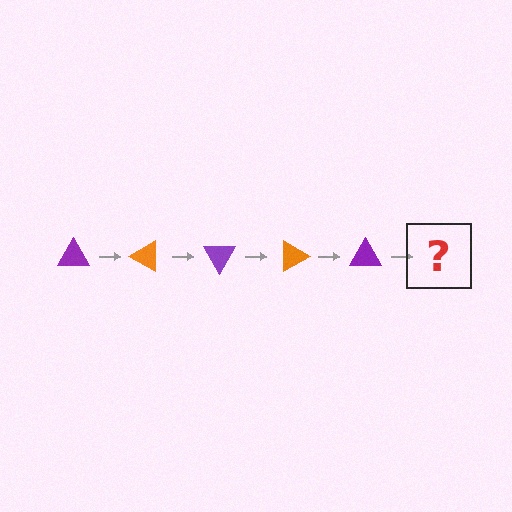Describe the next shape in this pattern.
It should be an orange triangle, rotated 150 degrees from the start.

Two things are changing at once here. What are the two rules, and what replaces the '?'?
The two rules are that it rotates 30 degrees each step and the color cycles through purple and orange. The '?' should be an orange triangle, rotated 150 degrees from the start.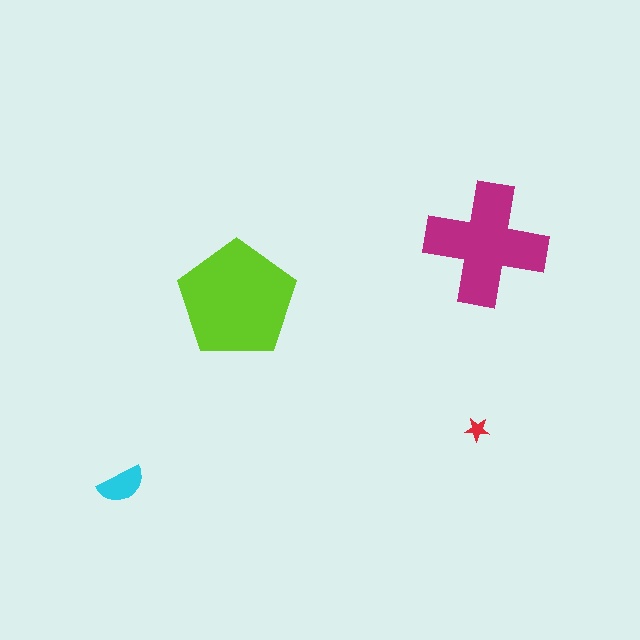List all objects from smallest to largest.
The red star, the cyan semicircle, the magenta cross, the lime pentagon.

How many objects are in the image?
There are 4 objects in the image.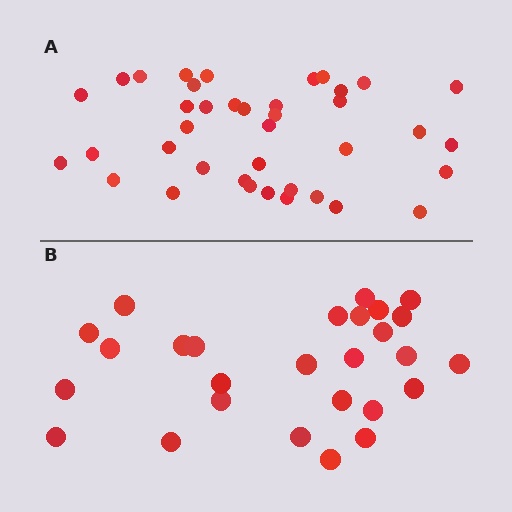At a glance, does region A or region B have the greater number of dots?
Region A (the top region) has more dots.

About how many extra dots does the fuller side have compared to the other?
Region A has roughly 12 or so more dots than region B.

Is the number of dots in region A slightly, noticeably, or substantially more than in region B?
Region A has noticeably more, but not dramatically so. The ratio is roughly 1.4 to 1.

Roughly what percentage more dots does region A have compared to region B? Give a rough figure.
About 45% more.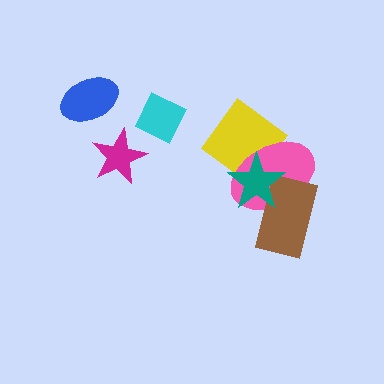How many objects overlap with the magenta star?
0 objects overlap with the magenta star.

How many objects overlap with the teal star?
3 objects overlap with the teal star.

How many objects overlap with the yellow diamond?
2 objects overlap with the yellow diamond.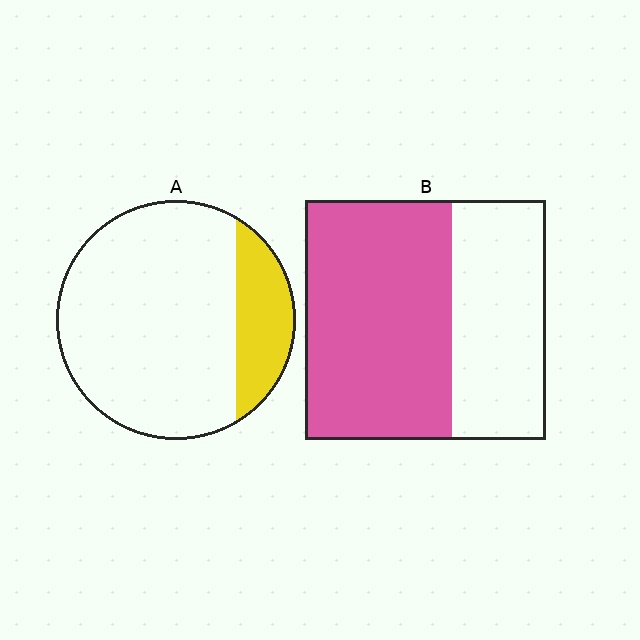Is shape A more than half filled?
No.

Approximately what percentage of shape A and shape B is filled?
A is approximately 20% and B is approximately 60%.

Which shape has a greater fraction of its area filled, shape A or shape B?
Shape B.